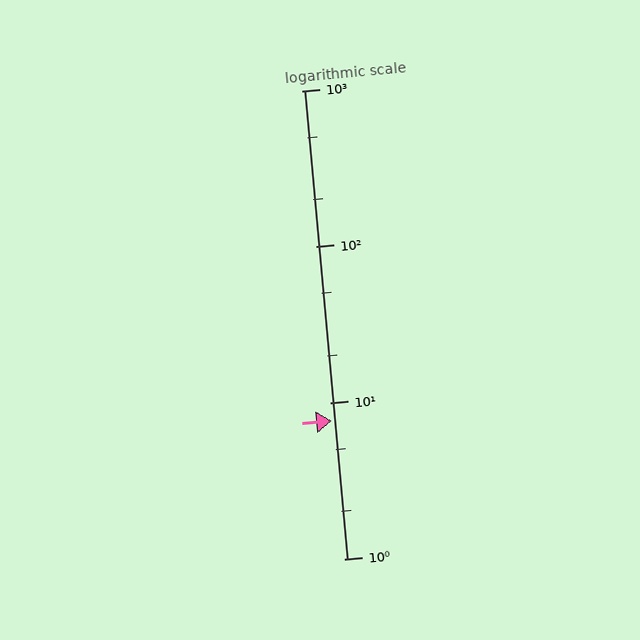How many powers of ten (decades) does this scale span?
The scale spans 3 decades, from 1 to 1000.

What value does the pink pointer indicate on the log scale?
The pointer indicates approximately 7.7.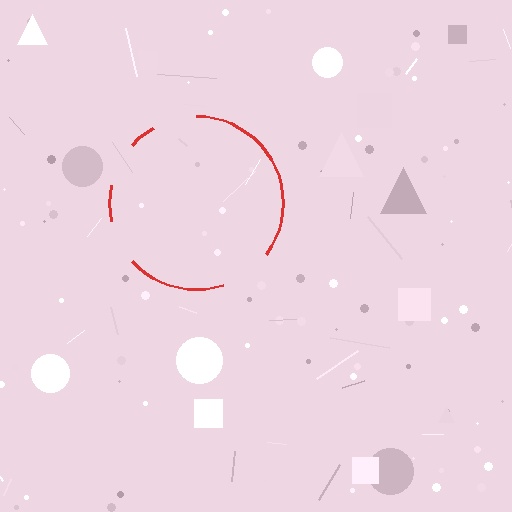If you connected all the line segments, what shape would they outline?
They would outline a circle.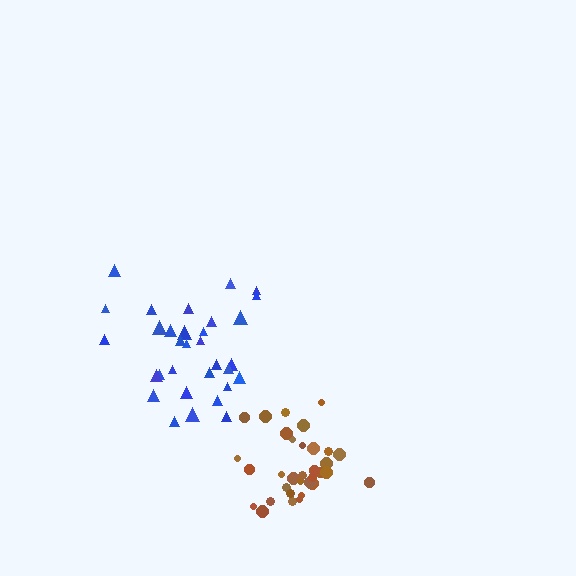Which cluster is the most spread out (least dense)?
Blue.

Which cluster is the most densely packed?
Brown.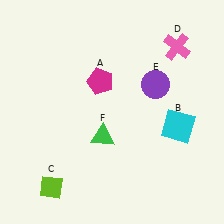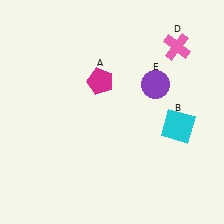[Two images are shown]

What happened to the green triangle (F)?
The green triangle (F) was removed in Image 2. It was in the bottom-left area of Image 1.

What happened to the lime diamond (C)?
The lime diamond (C) was removed in Image 2. It was in the bottom-left area of Image 1.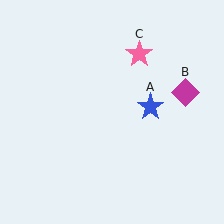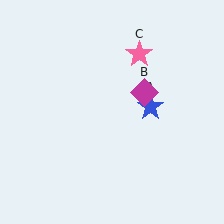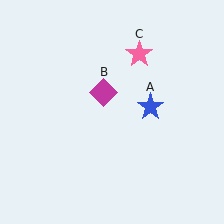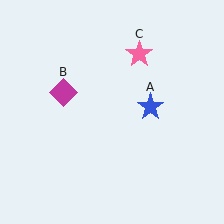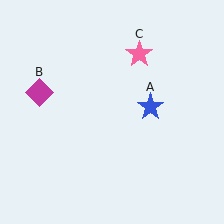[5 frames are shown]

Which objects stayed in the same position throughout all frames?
Blue star (object A) and pink star (object C) remained stationary.